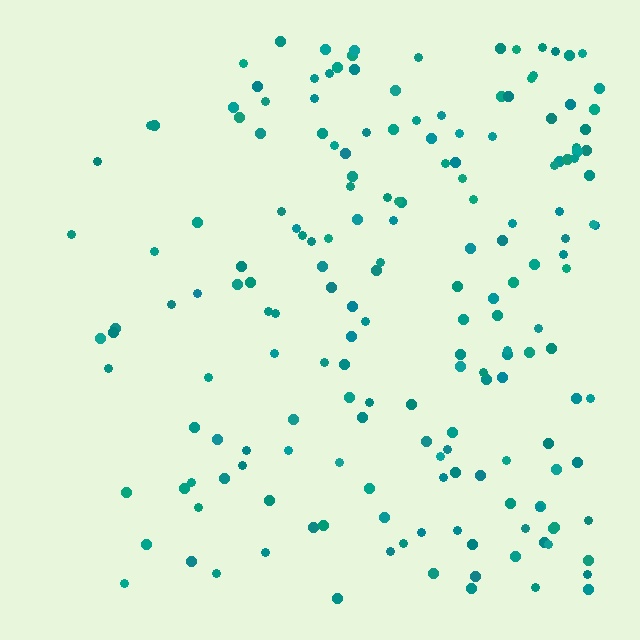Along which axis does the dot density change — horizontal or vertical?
Horizontal.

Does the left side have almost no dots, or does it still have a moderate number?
Still a moderate number, just noticeably fewer than the right.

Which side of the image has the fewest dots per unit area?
The left.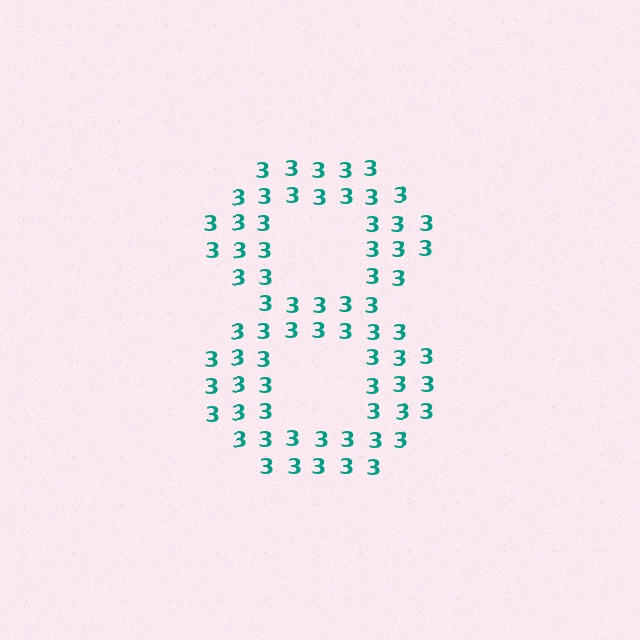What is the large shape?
The large shape is the digit 8.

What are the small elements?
The small elements are digit 3's.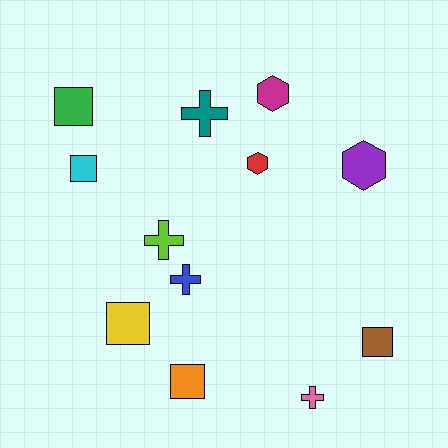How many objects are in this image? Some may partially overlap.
There are 12 objects.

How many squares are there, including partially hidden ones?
There are 5 squares.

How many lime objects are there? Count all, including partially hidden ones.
There is 1 lime object.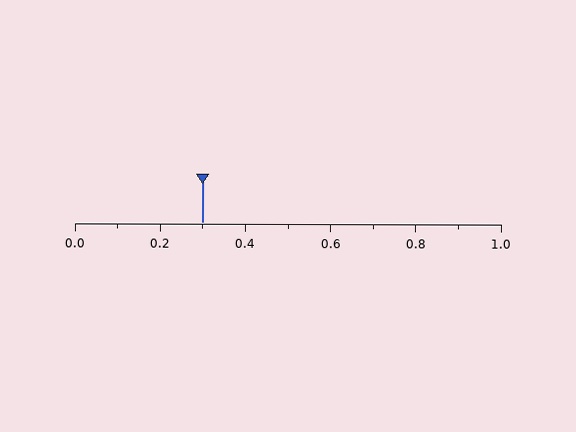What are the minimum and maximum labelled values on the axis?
The axis runs from 0.0 to 1.0.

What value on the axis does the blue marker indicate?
The marker indicates approximately 0.3.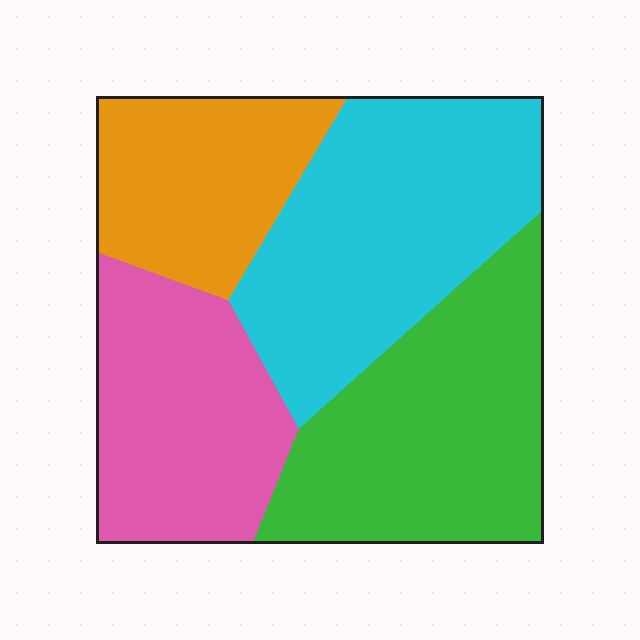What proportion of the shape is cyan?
Cyan takes up between a sixth and a third of the shape.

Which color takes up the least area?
Orange, at roughly 20%.